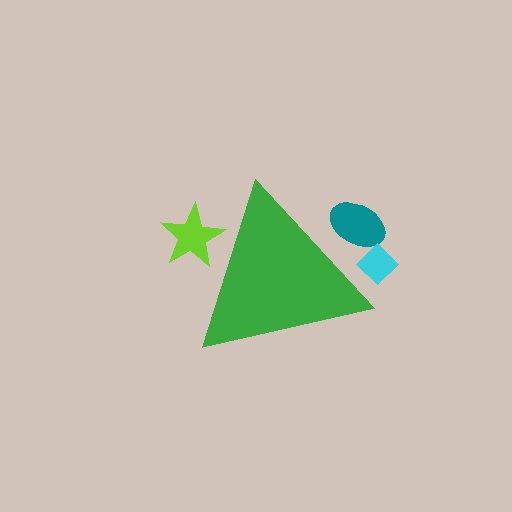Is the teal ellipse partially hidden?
Yes, the teal ellipse is partially hidden behind the green triangle.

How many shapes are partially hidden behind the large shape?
3 shapes are partially hidden.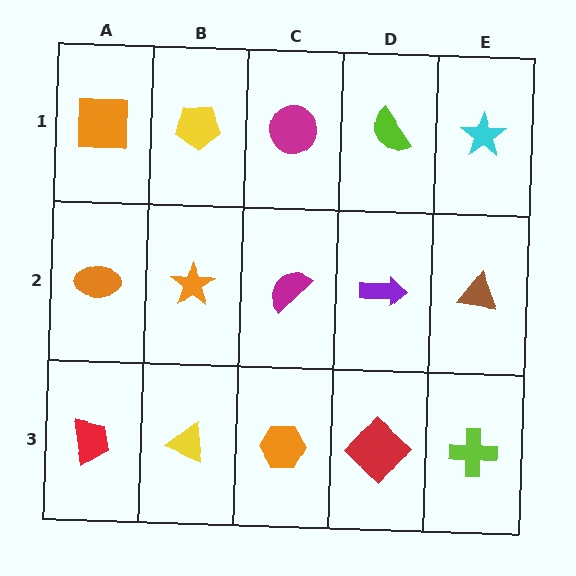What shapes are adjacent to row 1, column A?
An orange ellipse (row 2, column A), a yellow pentagon (row 1, column B).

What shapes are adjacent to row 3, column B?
An orange star (row 2, column B), a red trapezoid (row 3, column A), an orange hexagon (row 3, column C).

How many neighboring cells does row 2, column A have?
3.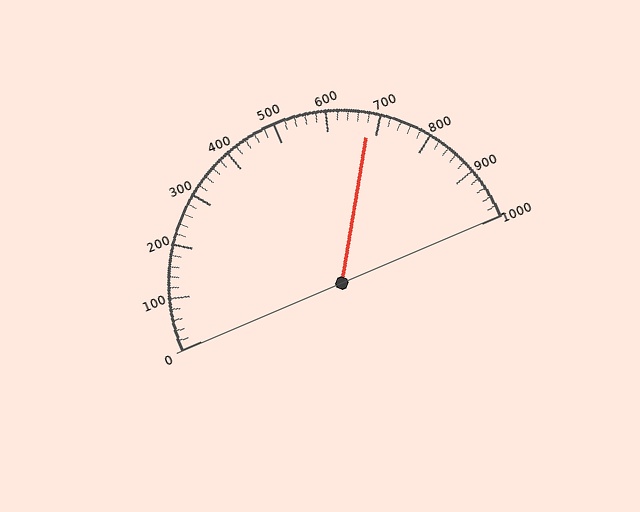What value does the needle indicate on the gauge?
The needle indicates approximately 680.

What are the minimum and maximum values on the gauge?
The gauge ranges from 0 to 1000.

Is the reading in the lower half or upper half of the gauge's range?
The reading is in the upper half of the range (0 to 1000).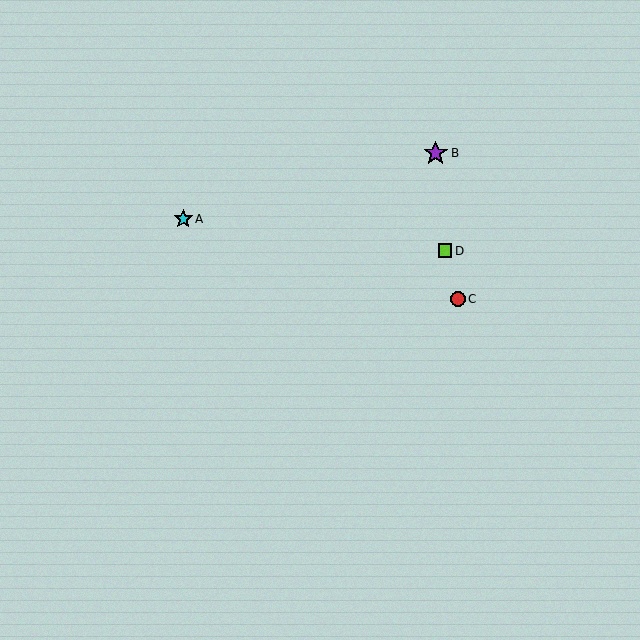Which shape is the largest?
The purple star (labeled B) is the largest.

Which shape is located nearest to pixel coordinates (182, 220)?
The cyan star (labeled A) at (183, 219) is nearest to that location.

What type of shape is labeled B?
Shape B is a purple star.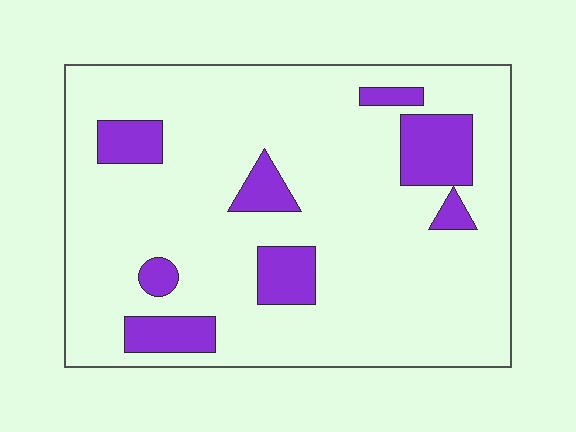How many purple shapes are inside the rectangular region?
8.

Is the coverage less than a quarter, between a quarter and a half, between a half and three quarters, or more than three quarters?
Less than a quarter.